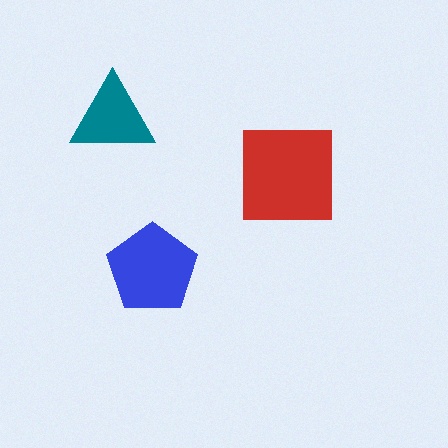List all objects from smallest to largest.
The teal triangle, the blue pentagon, the red square.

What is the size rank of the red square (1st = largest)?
1st.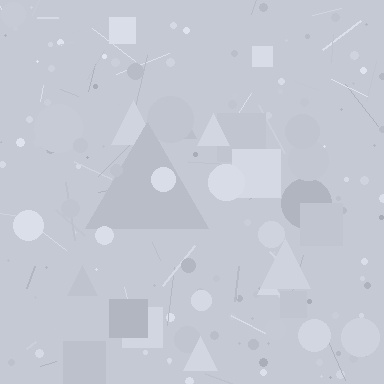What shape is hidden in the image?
A triangle is hidden in the image.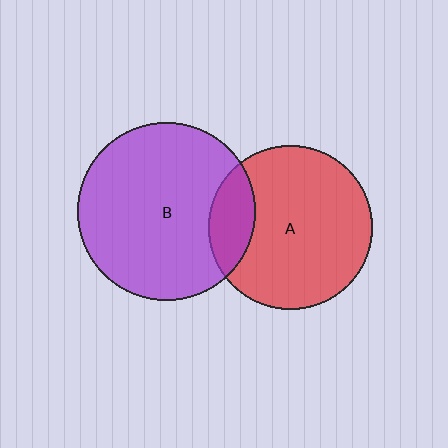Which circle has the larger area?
Circle B (purple).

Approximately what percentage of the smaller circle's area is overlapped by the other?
Approximately 20%.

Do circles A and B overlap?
Yes.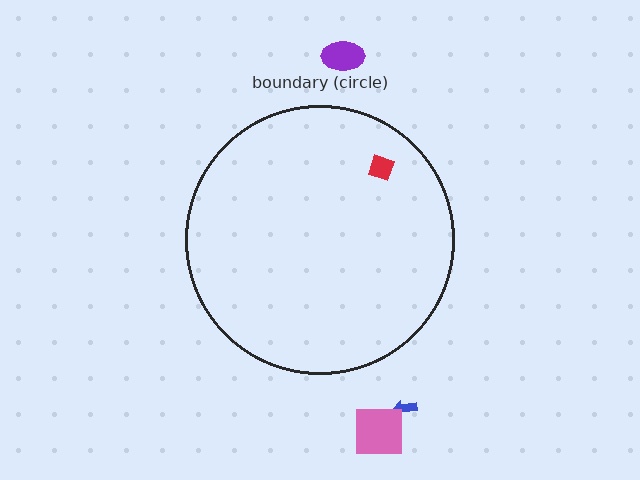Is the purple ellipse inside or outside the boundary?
Outside.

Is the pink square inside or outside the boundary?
Outside.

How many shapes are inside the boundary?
1 inside, 3 outside.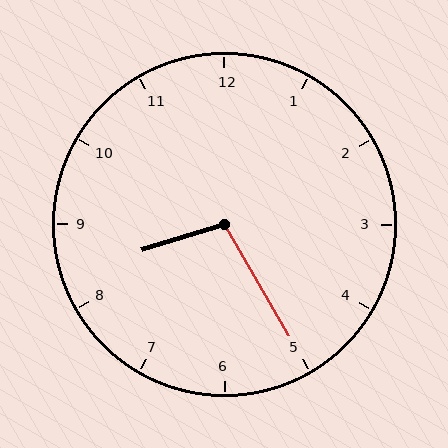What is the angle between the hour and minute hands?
Approximately 102 degrees.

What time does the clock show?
8:25.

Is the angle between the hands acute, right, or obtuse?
It is obtuse.